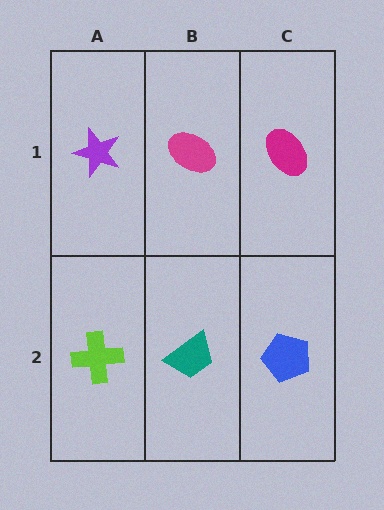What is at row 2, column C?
A blue pentagon.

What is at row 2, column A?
A lime cross.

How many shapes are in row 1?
3 shapes.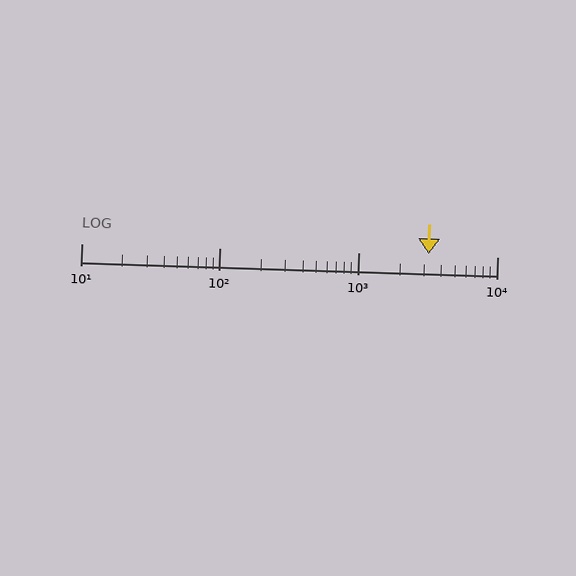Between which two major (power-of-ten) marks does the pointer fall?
The pointer is between 1000 and 10000.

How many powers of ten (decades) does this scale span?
The scale spans 3 decades, from 10 to 10000.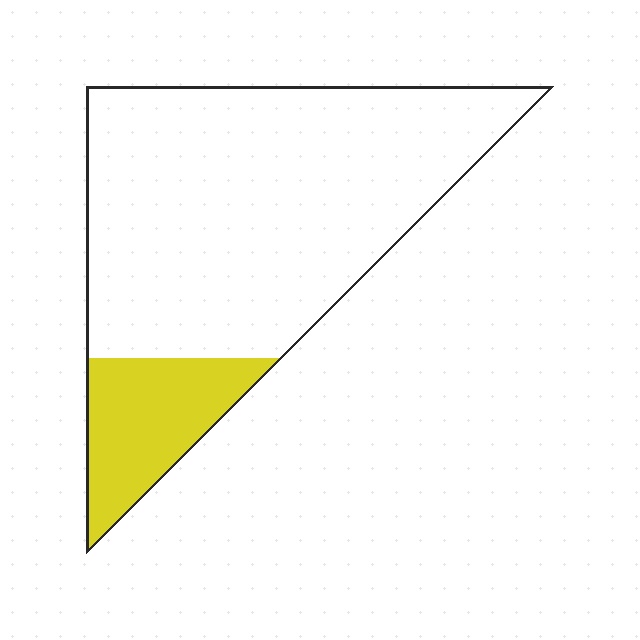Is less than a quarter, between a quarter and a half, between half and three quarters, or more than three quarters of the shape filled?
Less than a quarter.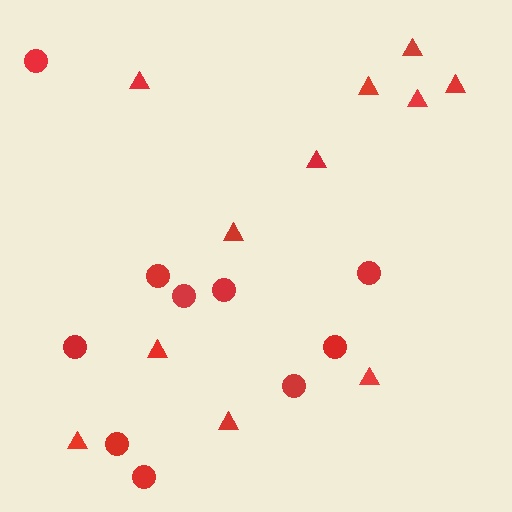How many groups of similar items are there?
There are 2 groups: one group of triangles (11) and one group of circles (10).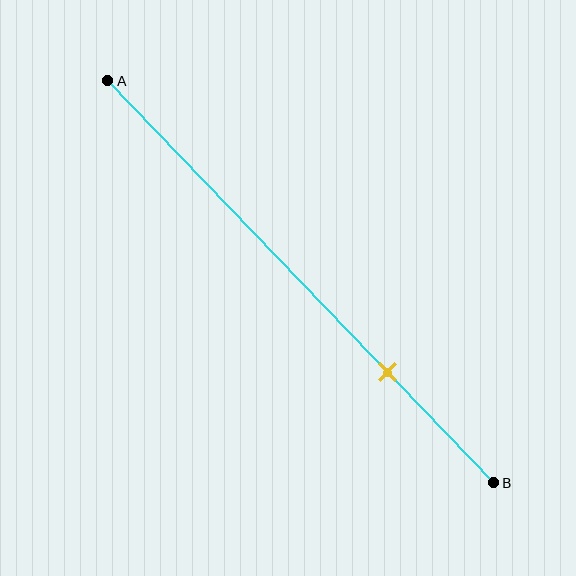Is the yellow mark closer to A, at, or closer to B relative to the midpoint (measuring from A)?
The yellow mark is closer to point B than the midpoint of segment AB.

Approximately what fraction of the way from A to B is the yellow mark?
The yellow mark is approximately 75% of the way from A to B.